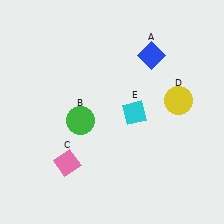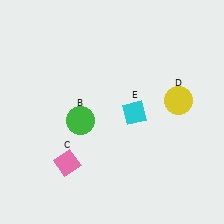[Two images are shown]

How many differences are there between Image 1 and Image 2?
There is 1 difference between the two images.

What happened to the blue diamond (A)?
The blue diamond (A) was removed in Image 2. It was in the top-right area of Image 1.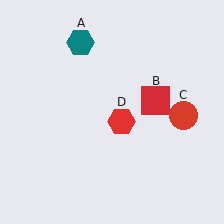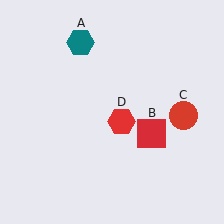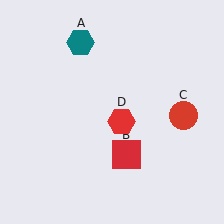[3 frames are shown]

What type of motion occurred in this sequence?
The red square (object B) rotated clockwise around the center of the scene.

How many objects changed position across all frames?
1 object changed position: red square (object B).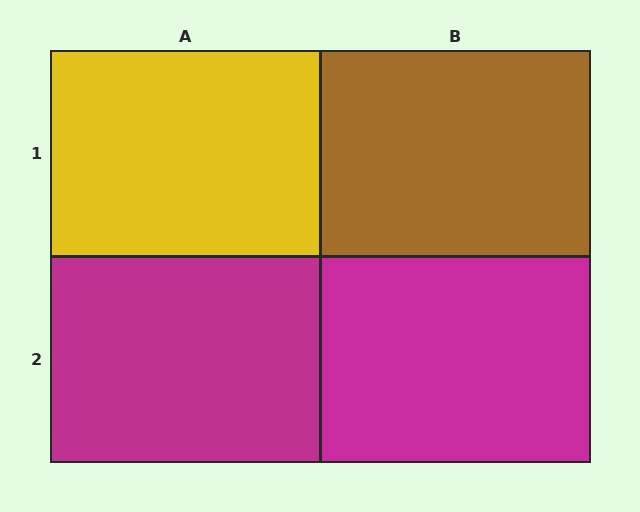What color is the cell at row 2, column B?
Magenta.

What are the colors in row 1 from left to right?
Yellow, brown.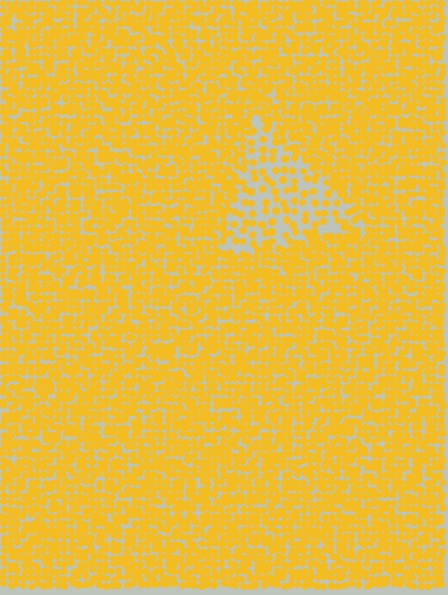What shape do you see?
I see a triangle.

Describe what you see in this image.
The image contains small yellow elements arranged at two different densities. A triangle-shaped region is visible where the elements are less densely packed than the surrounding area.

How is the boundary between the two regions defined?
The boundary is defined by a change in element density (approximately 2.3x ratio). All elements are the same color, size, and shape.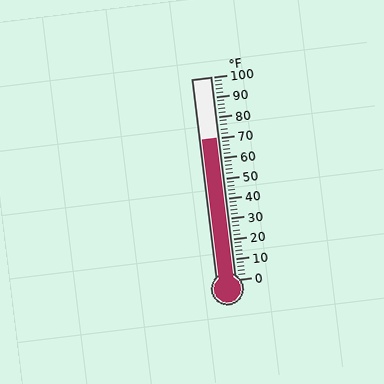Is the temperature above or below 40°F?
The temperature is above 40°F.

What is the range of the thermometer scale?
The thermometer scale ranges from 0°F to 100°F.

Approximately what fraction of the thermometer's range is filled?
The thermometer is filled to approximately 70% of its range.